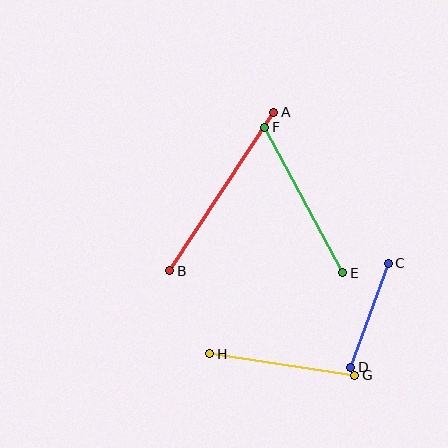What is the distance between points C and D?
The distance is approximately 111 pixels.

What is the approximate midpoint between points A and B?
The midpoint is at approximately (222, 192) pixels.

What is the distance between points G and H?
The distance is approximately 147 pixels.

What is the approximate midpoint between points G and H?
The midpoint is at approximately (282, 365) pixels.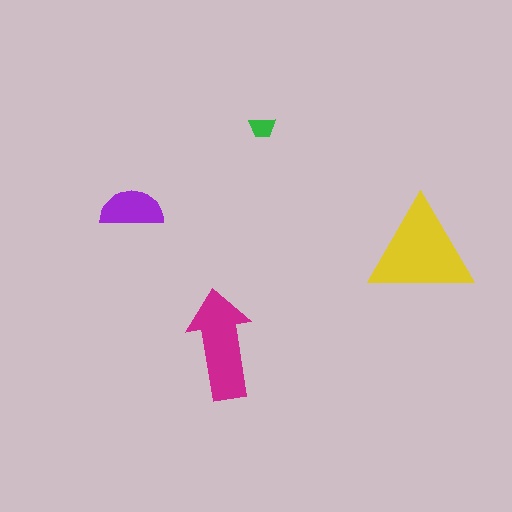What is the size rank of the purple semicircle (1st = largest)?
3rd.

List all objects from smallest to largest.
The green trapezoid, the purple semicircle, the magenta arrow, the yellow triangle.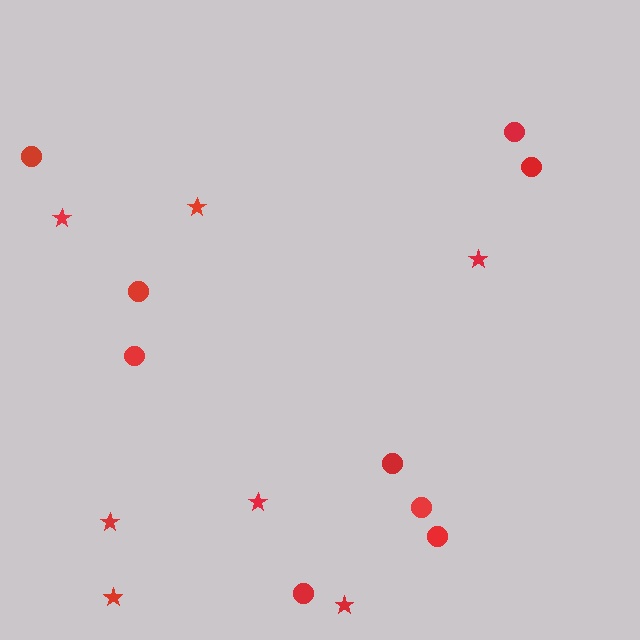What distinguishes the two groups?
There are 2 groups: one group of circles (9) and one group of stars (7).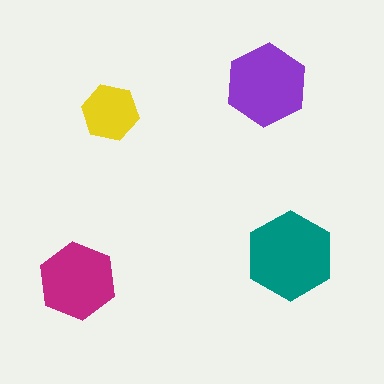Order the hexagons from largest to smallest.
the teal one, the purple one, the magenta one, the yellow one.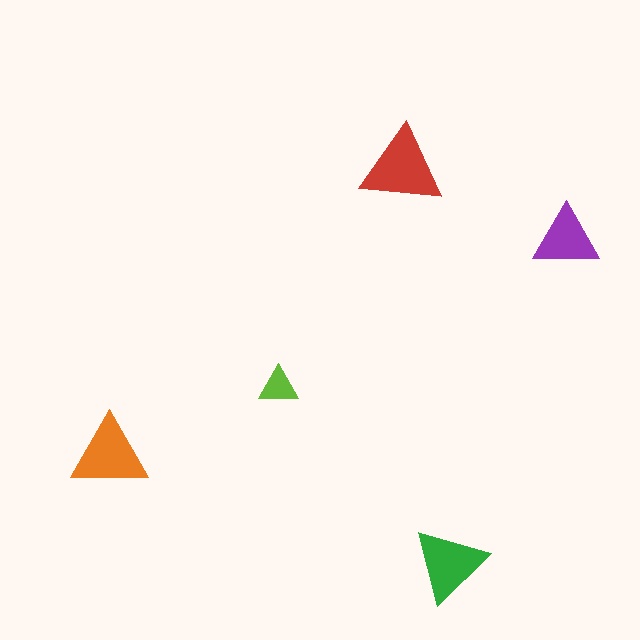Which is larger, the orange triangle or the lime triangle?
The orange one.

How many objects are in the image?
There are 5 objects in the image.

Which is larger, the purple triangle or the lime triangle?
The purple one.